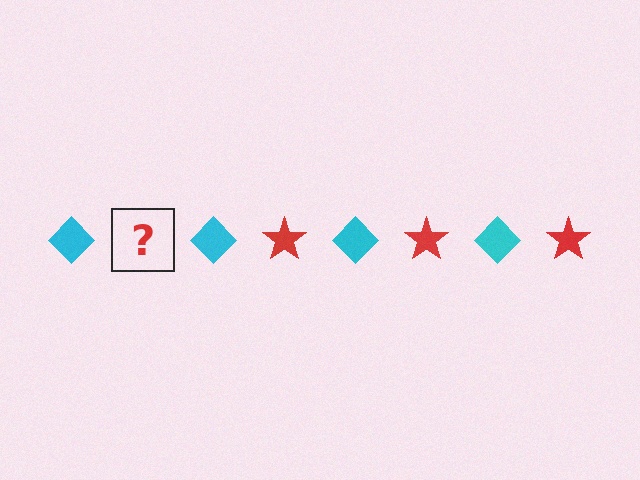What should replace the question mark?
The question mark should be replaced with a red star.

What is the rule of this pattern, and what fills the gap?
The rule is that the pattern alternates between cyan diamond and red star. The gap should be filled with a red star.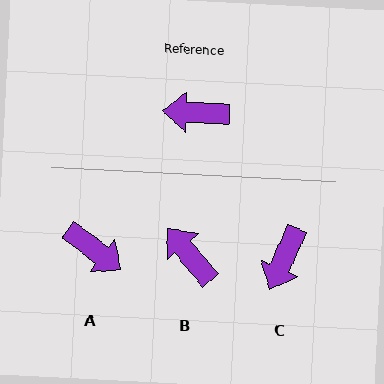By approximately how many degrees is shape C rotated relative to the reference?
Approximately 68 degrees counter-clockwise.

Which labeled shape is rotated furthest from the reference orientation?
A, about 145 degrees away.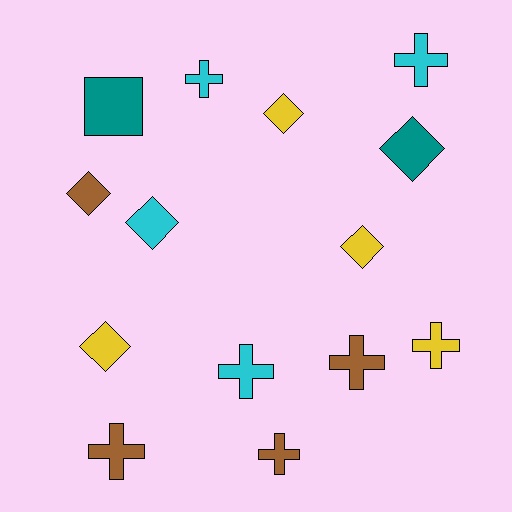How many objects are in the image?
There are 14 objects.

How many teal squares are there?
There is 1 teal square.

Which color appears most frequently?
Brown, with 4 objects.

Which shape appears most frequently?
Cross, with 7 objects.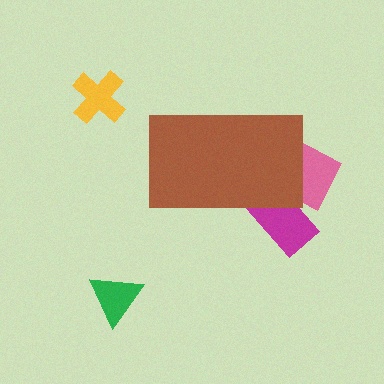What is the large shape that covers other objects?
A brown rectangle.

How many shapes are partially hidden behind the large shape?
2 shapes are partially hidden.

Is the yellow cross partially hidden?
No, the yellow cross is fully visible.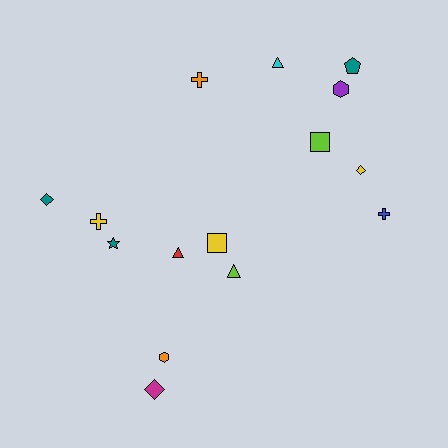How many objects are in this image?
There are 15 objects.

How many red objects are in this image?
There is 1 red object.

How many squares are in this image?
There are 2 squares.